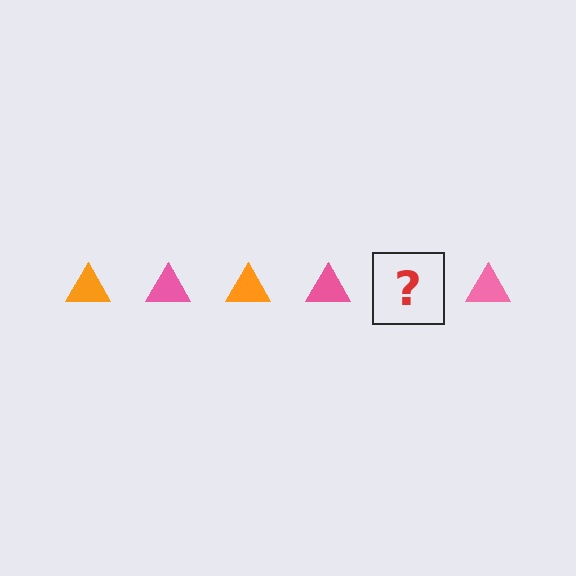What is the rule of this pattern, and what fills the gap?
The rule is that the pattern cycles through orange, pink triangles. The gap should be filled with an orange triangle.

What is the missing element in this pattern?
The missing element is an orange triangle.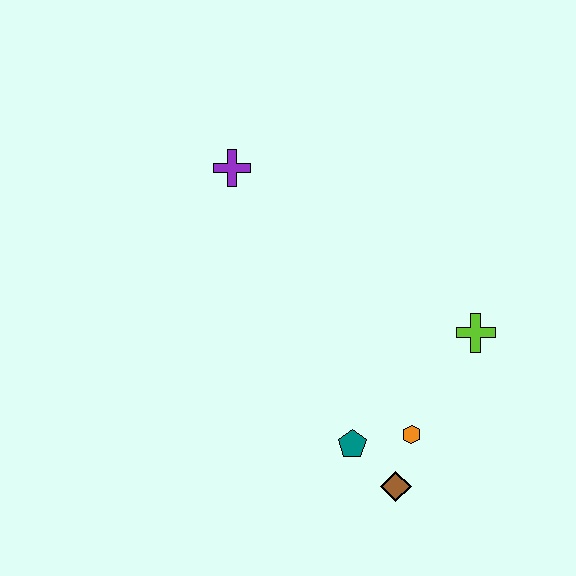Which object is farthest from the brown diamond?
The purple cross is farthest from the brown diamond.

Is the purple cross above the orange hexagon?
Yes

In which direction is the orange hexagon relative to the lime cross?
The orange hexagon is below the lime cross.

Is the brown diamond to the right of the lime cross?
No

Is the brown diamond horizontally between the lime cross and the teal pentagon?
Yes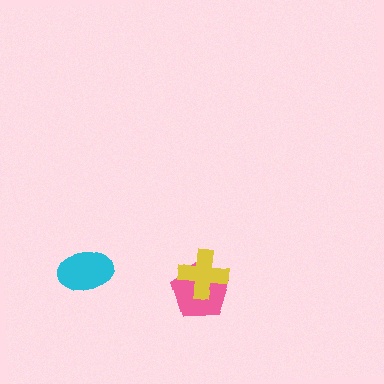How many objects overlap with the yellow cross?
1 object overlaps with the yellow cross.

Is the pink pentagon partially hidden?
Yes, it is partially covered by another shape.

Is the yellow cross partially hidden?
No, no other shape covers it.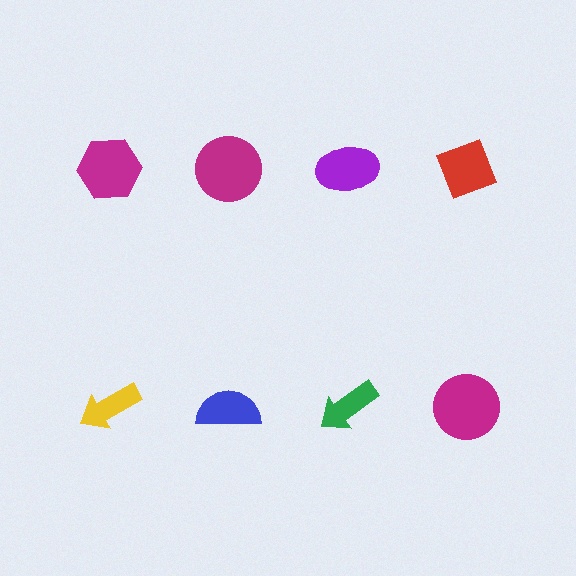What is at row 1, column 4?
A red diamond.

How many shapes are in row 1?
4 shapes.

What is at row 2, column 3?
A green arrow.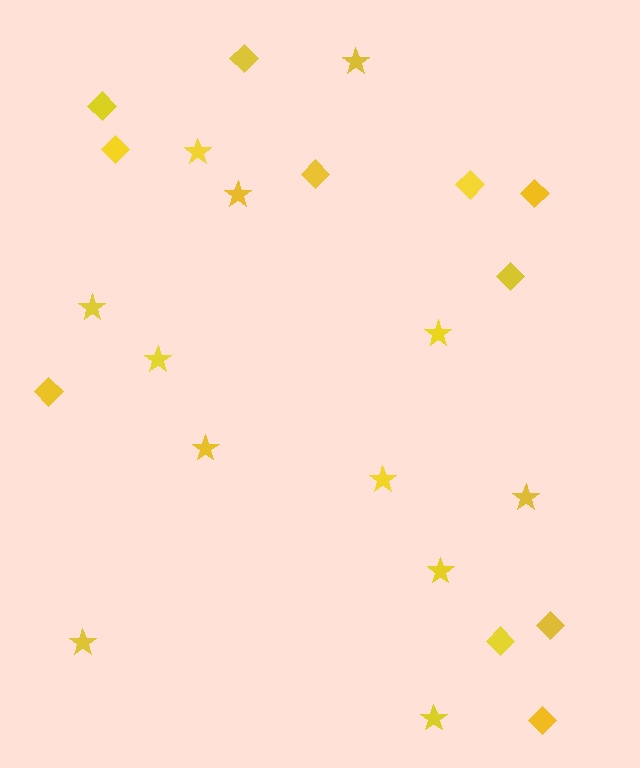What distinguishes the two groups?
There are 2 groups: one group of diamonds (11) and one group of stars (12).